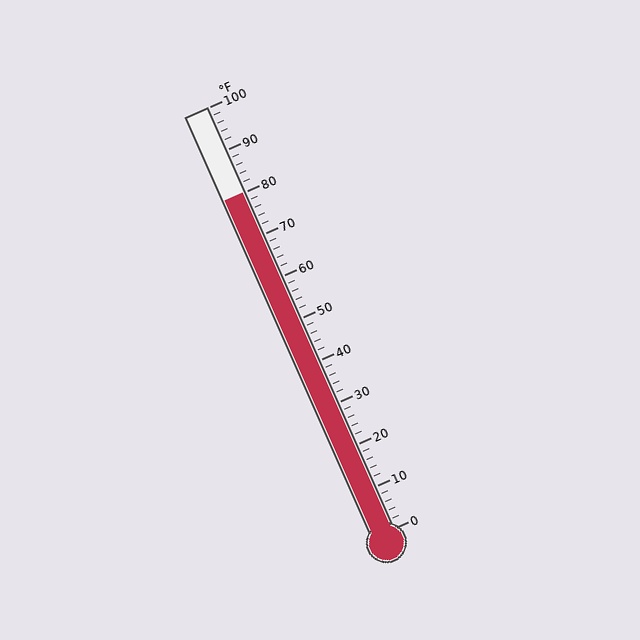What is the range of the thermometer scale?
The thermometer scale ranges from 0°F to 100°F.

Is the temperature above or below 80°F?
The temperature is at 80°F.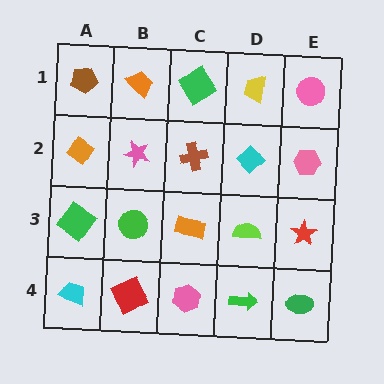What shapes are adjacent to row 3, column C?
A brown cross (row 2, column C), a pink hexagon (row 4, column C), a green circle (row 3, column B), a lime semicircle (row 3, column D).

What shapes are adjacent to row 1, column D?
A cyan diamond (row 2, column D), a green diamond (row 1, column C), a pink circle (row 1, column E).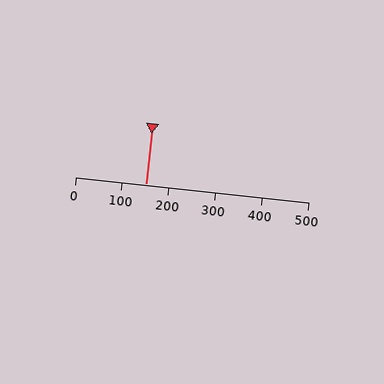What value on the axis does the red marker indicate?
The marker indicates approximately 150.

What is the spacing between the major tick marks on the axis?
The major ticks are spaced 100 apart.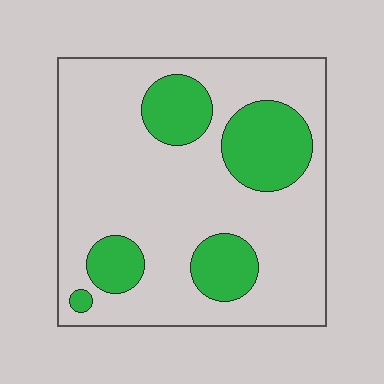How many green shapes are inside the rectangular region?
5.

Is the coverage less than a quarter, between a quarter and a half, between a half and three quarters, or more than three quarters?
Less than a quarter.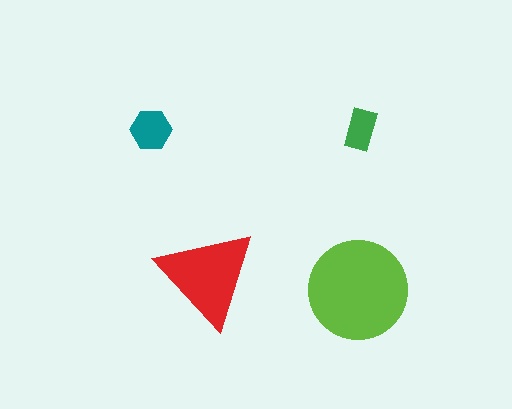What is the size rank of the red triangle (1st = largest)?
2nd.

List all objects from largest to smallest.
The lime circle, the red triangle, the teal hexagon, the green rectangle.